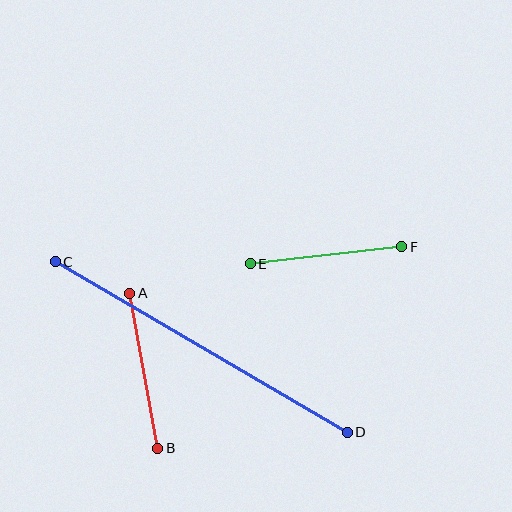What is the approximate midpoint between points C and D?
The midpoint is at approximately (201, 347) pixels.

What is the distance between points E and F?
The distance is approximately 153 pixels.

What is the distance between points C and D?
The distance is approximately 338 pixels.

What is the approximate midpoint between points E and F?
The midpoint is at approximately (326, 255) pixels.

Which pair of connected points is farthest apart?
Points C and D are farthest apart.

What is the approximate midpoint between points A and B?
The midpoint is at approximately (144, 371) pixels.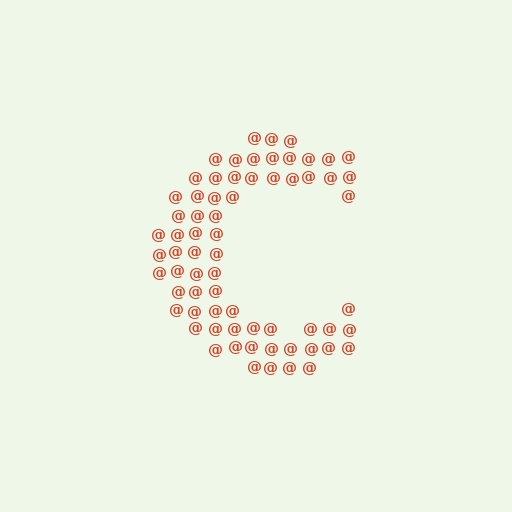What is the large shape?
The large shape is the letter C.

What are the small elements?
The small elements are at signs.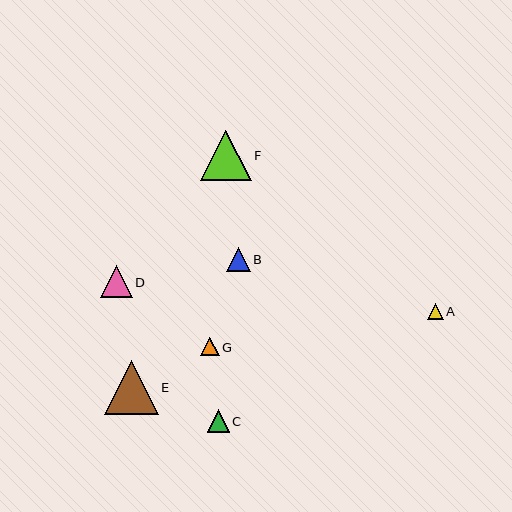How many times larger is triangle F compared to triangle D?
Triangle F is approximately 1.6 times the size of triangle D.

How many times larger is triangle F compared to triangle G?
Triangle F is approximately 2.8 times the size of triangle G.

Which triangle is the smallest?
Triangle A is the smallest with a size of approximately 16 pixels.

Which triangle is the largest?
Triangle E is the largest with a size of approximately 53 pixels.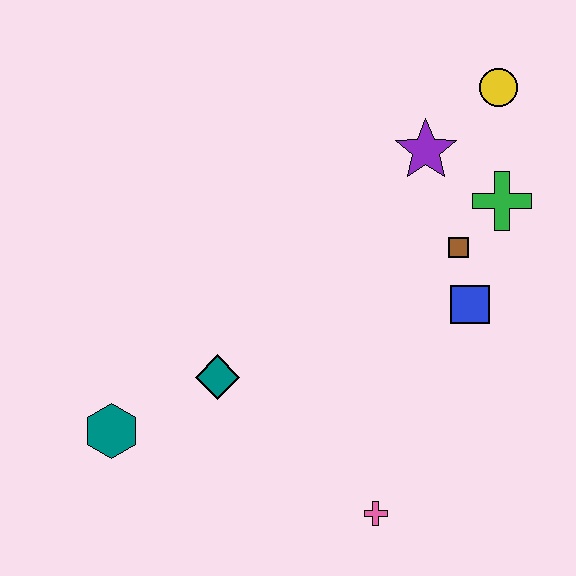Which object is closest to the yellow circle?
The purple star is closest to the yellow circle.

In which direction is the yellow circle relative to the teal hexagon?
The yellow circle is to the right of the teal hexagon.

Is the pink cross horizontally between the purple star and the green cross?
No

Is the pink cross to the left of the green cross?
Yes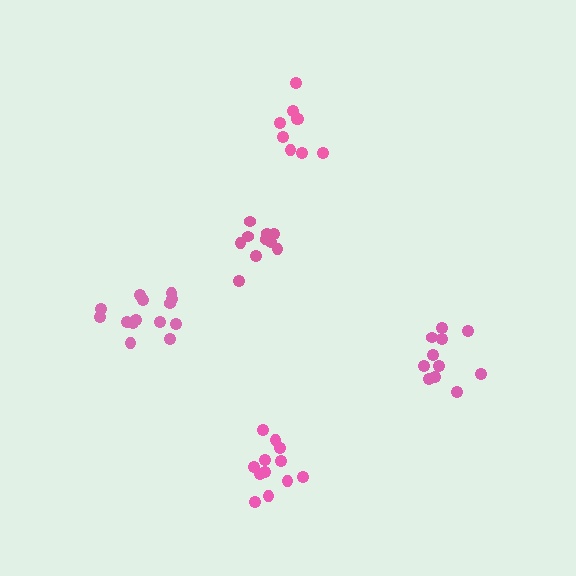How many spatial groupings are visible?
There are 5 spatial groupings.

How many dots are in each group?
Group 1: 10 dots, Group 2: 14 dots, Group 3: 12 dots, Group 4: 9 dots, Group 5: 11 dots (56 total).